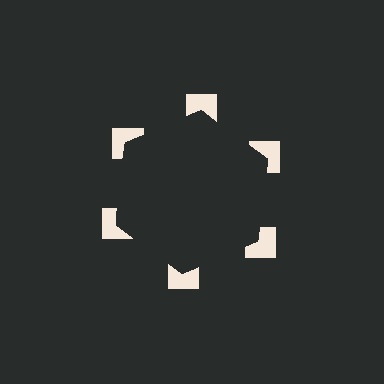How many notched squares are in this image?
There are 6 — one at each vertex of the illusory hexagon.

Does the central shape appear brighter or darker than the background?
It typically appears slightly darker than the background, even though no actual brightness change is drawn.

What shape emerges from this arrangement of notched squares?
An illusory hexagon — its edges are inferred from the aligned wedge cuts in the notched squares, not physically drawn.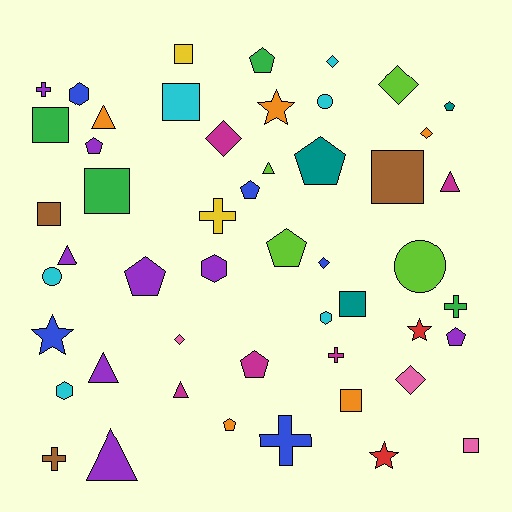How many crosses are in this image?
There are 6 crosses.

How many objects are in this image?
There are 50 objects.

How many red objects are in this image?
There are 2 red objects.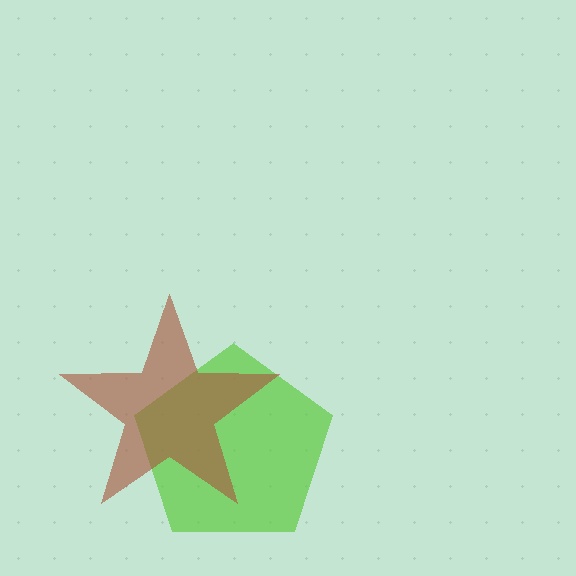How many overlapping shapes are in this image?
There are 2 overlapping shapes in the image.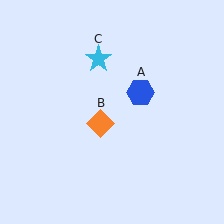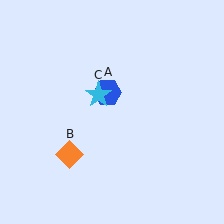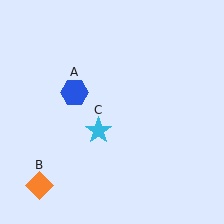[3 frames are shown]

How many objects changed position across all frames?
3 objects changed position: blue hexagon (object A), orange diamond (object B), cyan star (object C).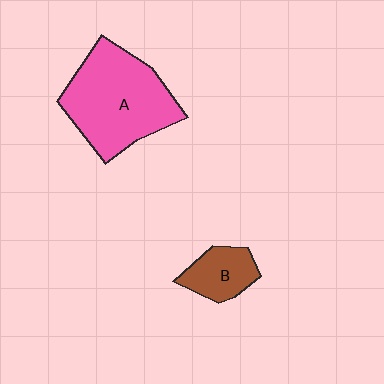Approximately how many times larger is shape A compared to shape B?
Approximately 2.8 times.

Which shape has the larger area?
Shape A (pink).